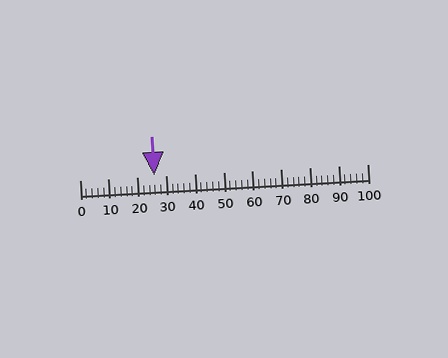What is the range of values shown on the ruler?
The ruler shows values from 0 to 100.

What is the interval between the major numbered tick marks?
The major tick marks are spaced 10 units apart.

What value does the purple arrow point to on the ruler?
The purple arrow points to approximately 26.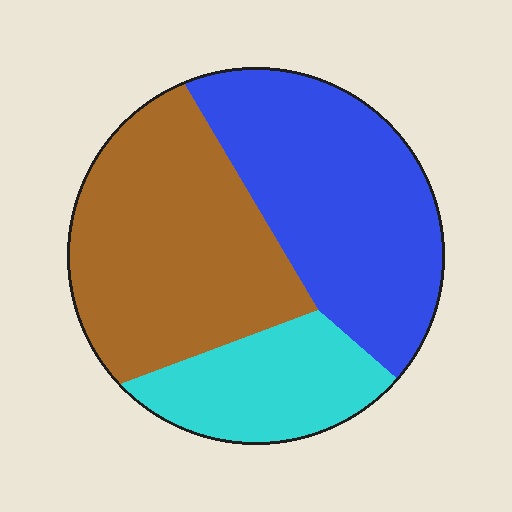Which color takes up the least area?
Cyan, at roughly 20%.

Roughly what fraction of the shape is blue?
Blue takes up about two fifths (2/5) of the shape.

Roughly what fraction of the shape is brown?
Brown takes up about two fifths (2/5) of the shape.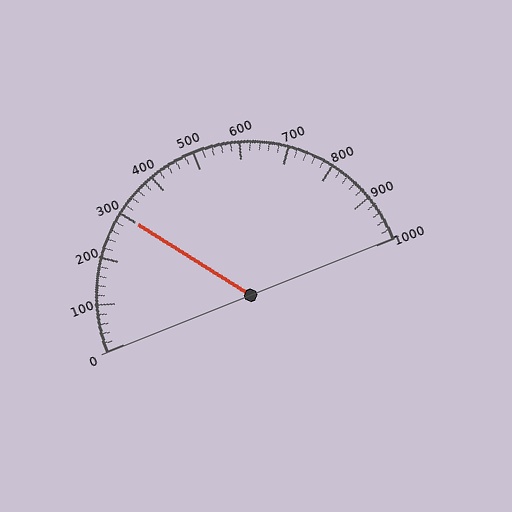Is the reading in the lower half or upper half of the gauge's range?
The reading is in the lower half of the range (0 to 1000).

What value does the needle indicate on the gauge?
The needle indicates approximately 300.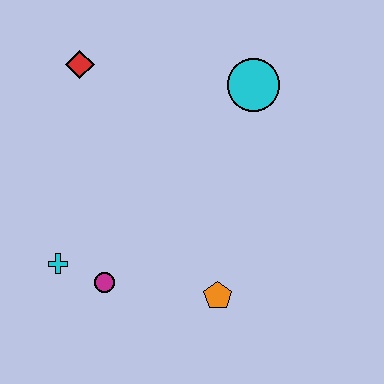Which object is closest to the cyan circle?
The red diamond is closest to the cyan circle.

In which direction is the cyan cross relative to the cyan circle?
The cyan cross is to the left of the cyan circle.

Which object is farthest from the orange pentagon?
The red diamond is farthest from the orange pentagon.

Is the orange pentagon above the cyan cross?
No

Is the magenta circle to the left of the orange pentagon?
Yes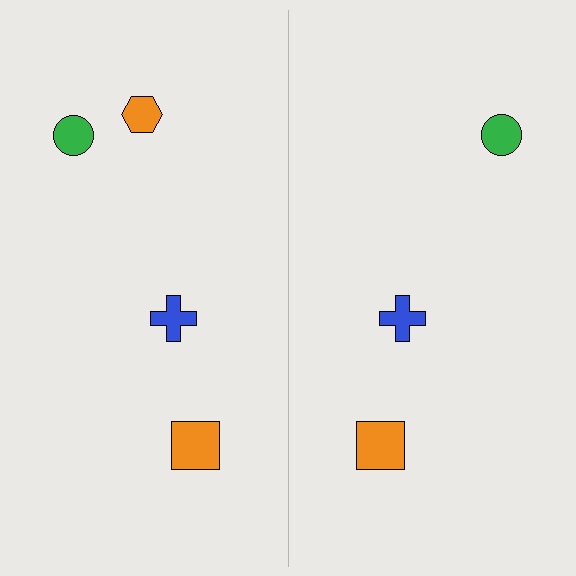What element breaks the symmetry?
A orange hexagon is missing from the right side.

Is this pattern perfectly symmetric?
No, the pattern is not perfectly symmetric. A orange hexagon is missing from the right side.